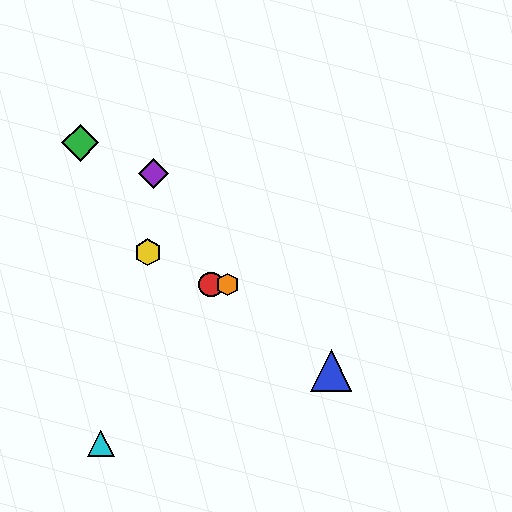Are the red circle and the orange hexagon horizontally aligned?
Yes, both are at y≈284.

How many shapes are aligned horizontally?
2 shapes (the red circle, the orange hexagon) are aligned horizontally.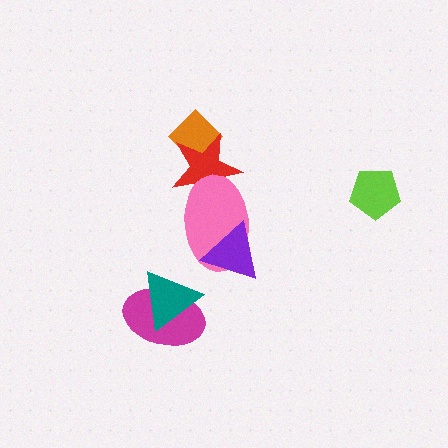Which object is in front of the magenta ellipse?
The teal triangle is in front of the magenta ellipse.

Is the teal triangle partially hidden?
No, no other shape covers it.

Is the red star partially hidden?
Yes, it is partially covered by another shape.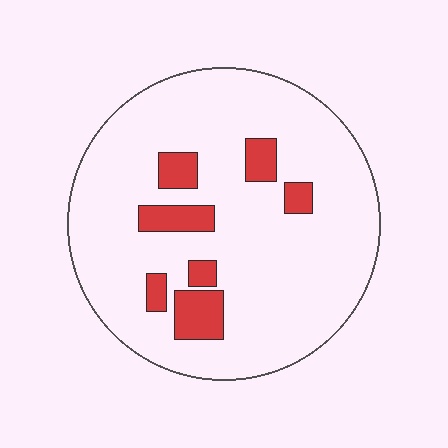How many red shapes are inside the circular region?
7.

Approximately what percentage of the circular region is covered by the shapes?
Approximately 15%.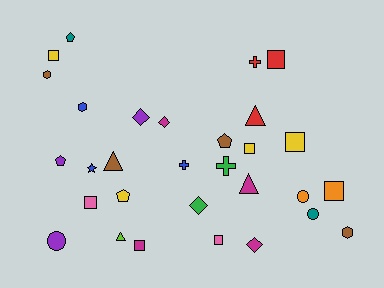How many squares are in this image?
There are 8 squares.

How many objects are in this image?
There are 30 objects.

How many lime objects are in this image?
There is 1 lime object.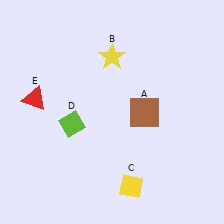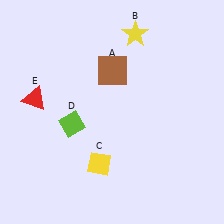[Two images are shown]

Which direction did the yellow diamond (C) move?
The yellow diamond (C) moved left.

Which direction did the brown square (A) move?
The brown square (A) moved up.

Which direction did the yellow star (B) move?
The yellow star (B) moved up.